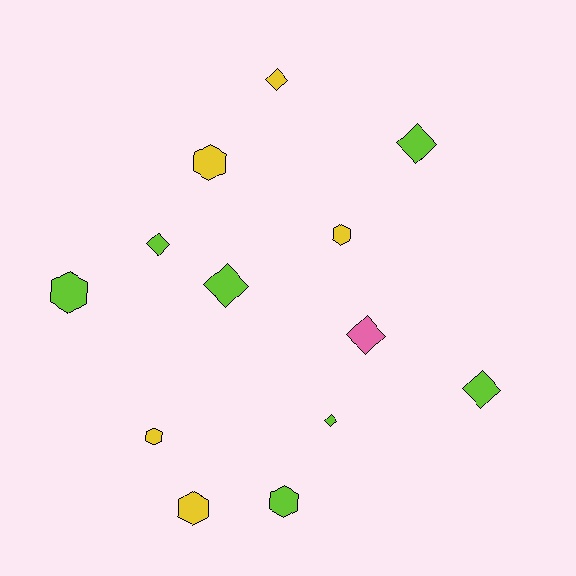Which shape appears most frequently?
Diamond, with 7 objects.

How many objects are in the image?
There are 13 objects.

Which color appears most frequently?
Lime, with 7 objects.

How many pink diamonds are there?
There is 1 pink diamond.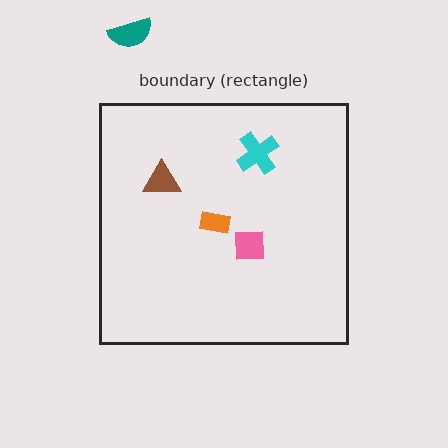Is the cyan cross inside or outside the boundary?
Inside.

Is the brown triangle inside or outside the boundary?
Inside.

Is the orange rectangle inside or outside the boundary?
Inside.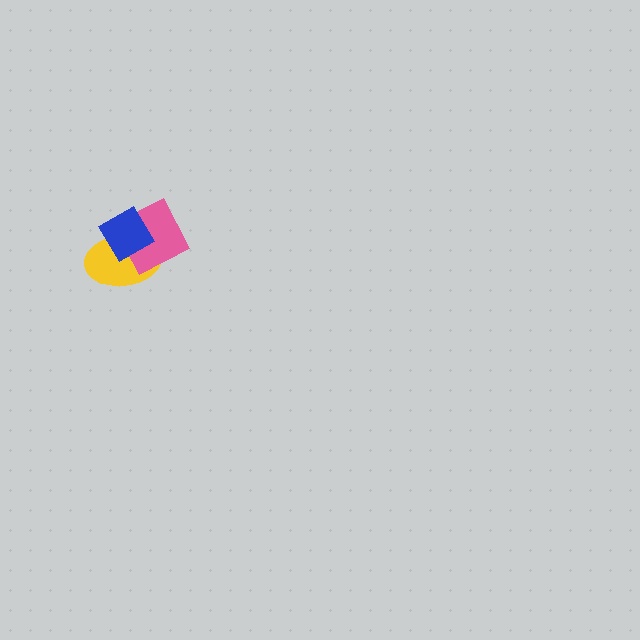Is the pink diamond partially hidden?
Yes, it is partially covered by another shape.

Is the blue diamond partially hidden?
No, no other shape covers it.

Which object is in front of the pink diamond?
The blue diamond is in front of the pink diamond.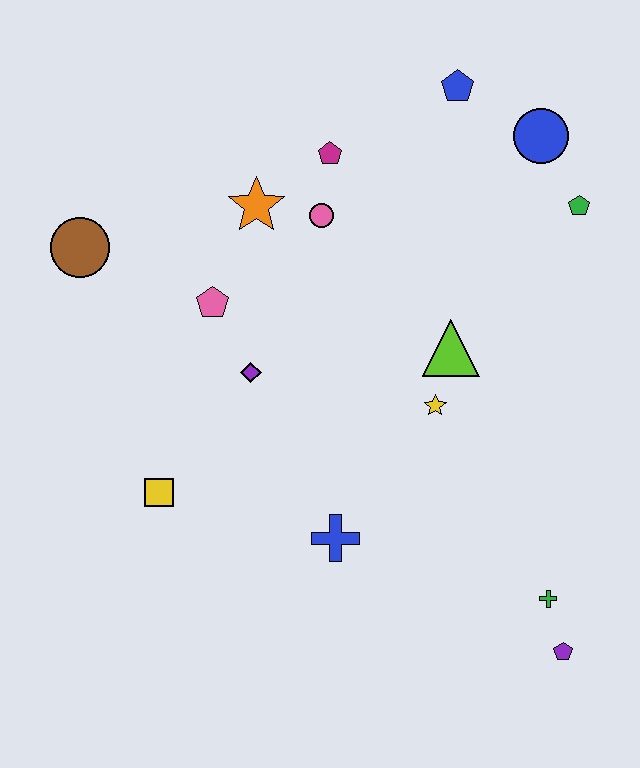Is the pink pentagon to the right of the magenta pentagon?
No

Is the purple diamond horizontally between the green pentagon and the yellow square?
Yes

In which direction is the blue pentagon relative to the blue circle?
The blue pentagon is to the left of the blue circle.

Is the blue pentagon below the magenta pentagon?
No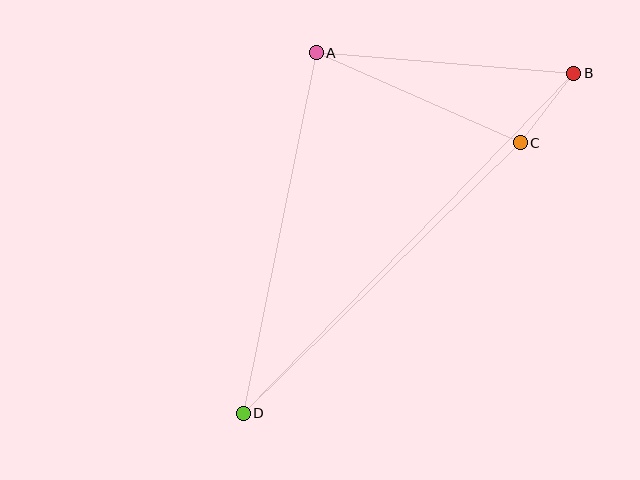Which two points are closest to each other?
Points B and C are closest to each other.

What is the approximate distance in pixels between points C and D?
The distance between C and D is approximately 388 pixels.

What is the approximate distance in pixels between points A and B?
The distance between A and B is approximately 258 pixels.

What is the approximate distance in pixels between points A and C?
The distance between A and C is approximately 223 pixels.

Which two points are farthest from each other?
Points B and D are farthest from each other.